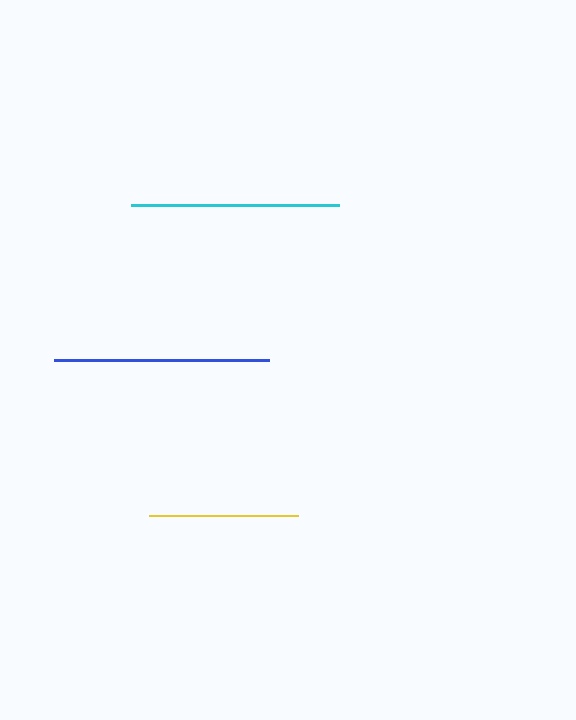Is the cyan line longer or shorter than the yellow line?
The cyan line is longer than the yellow line.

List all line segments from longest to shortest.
From longest to shortest: blue, cyan, yellow.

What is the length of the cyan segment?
The cyan segment is approximately 208 pixels long.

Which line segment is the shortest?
The yellow line is the shortest at approximately 149 pixels.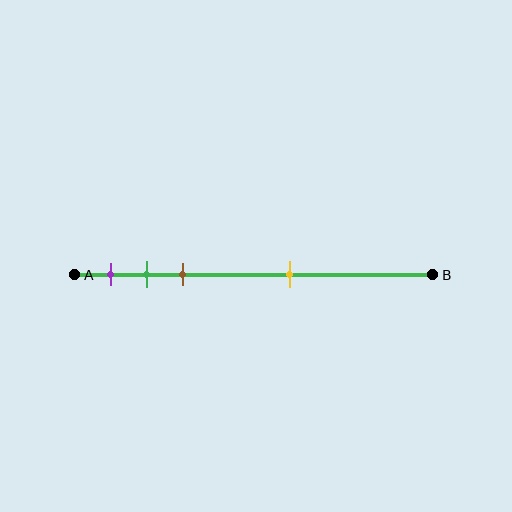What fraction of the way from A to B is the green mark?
The green mark is approximately 20% (0.2) of the way from A to B.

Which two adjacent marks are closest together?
The green and brown marks are the closest adjacent pair.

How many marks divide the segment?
There are 4 marks dividing the segment.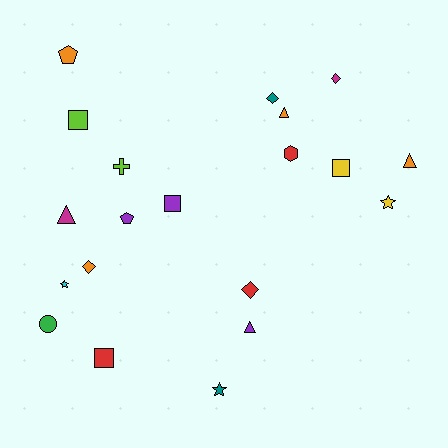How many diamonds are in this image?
There are 4 diamonds.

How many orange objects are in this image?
There are 4 orange objects.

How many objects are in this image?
There are 20 objects.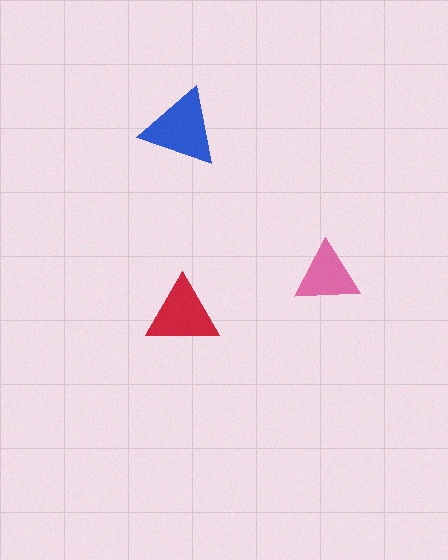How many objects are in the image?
There are 3 objects in the image.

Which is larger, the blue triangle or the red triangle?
The blue one.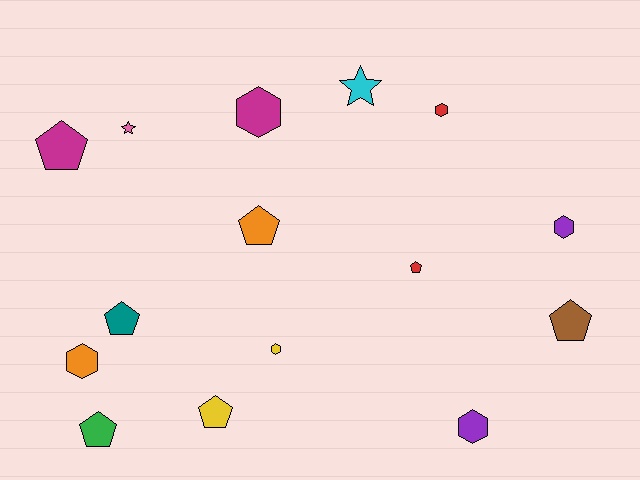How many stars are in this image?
There are 2 stars.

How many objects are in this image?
There are 15 objects.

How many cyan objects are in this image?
There is 1 cyan object.